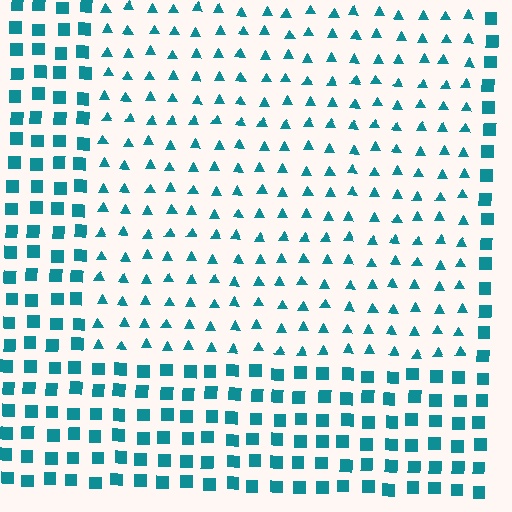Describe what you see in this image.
The image is filled with small teal elements arranged in a uniform grid. A rectangle-shaped region contains triangles, while the surrounding area contains squares. The boundary is defined purely by the change in element shape.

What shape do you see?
I see a rectangle.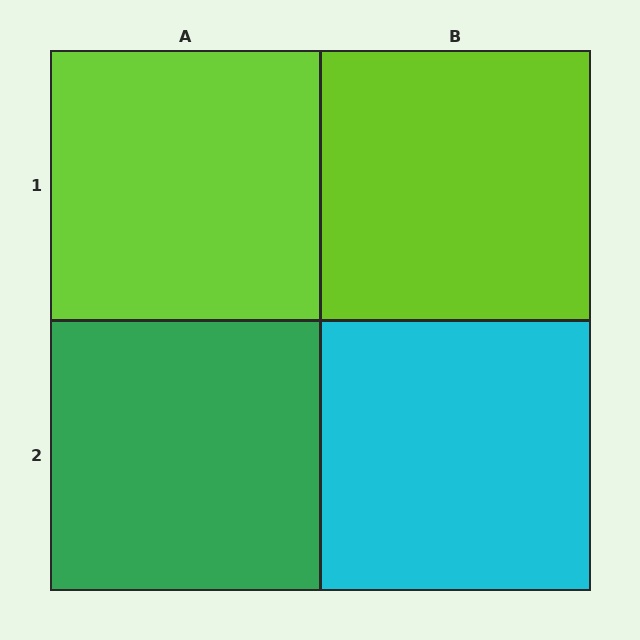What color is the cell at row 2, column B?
Cyan.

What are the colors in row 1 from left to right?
Lime, lime.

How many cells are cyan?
1 cell is cyan.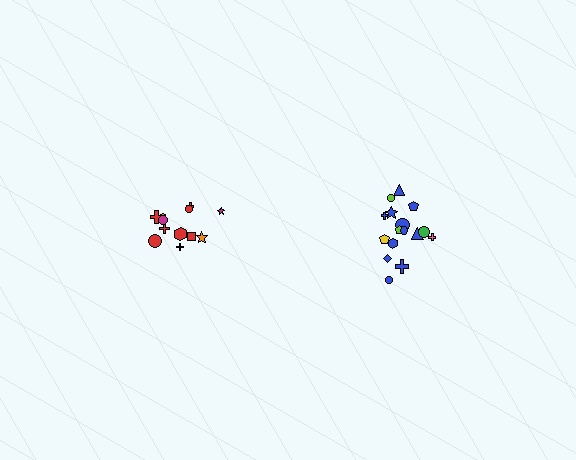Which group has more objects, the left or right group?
The right group.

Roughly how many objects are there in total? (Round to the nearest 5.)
Roughly 30 objects in total.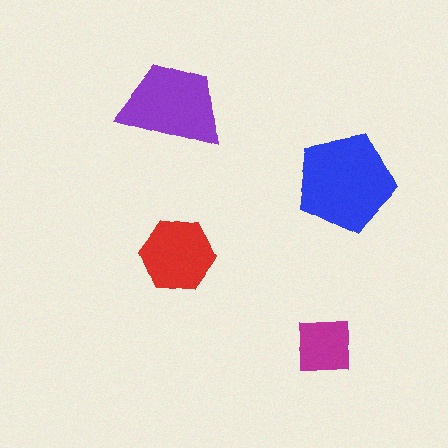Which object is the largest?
The blue pentagon.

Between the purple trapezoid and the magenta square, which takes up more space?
The purple trapezoid.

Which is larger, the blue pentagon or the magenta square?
The blue pentagon.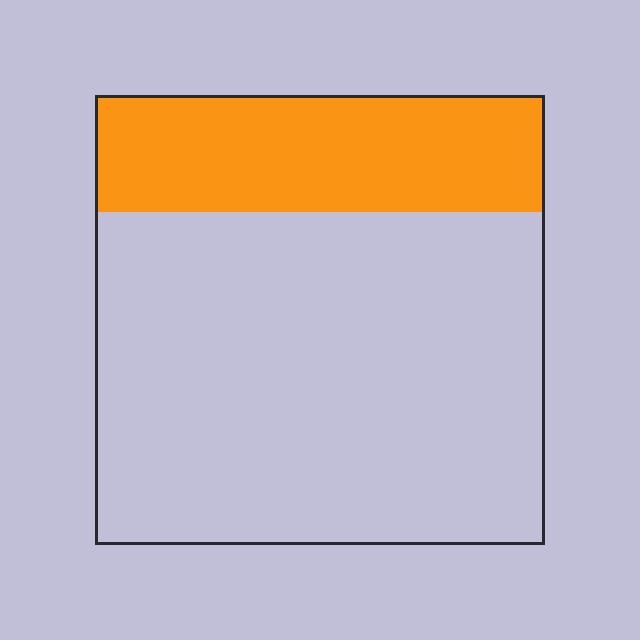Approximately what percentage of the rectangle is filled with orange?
Approximately 25%.